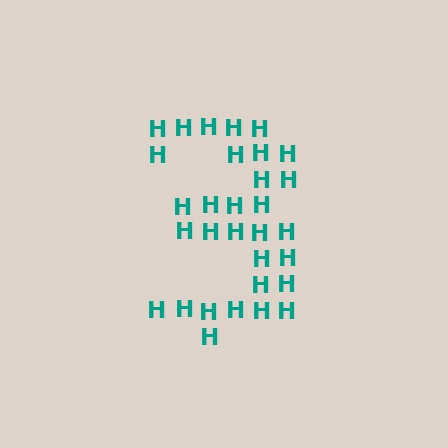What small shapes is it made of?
It is made of small letter H's.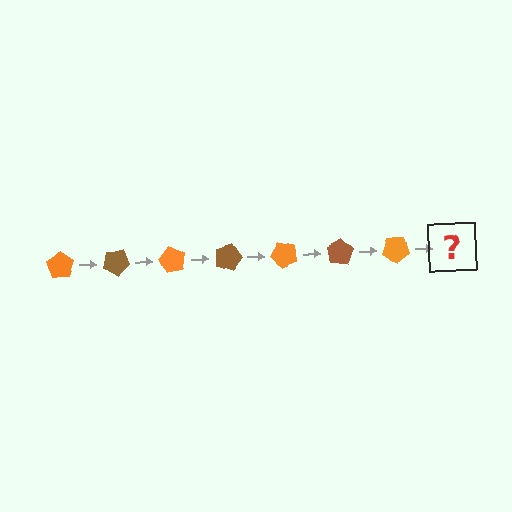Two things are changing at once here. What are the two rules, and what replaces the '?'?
The two rules are that it rotates 30 degrees each step and the color cycles through orange and brown. The '?' should be a brown pentagon, rotated 210 degrees from the start.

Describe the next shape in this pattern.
It should be a brown pentagon, rotated 210 degrees from the start.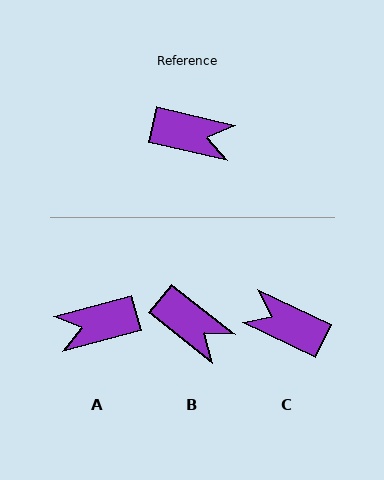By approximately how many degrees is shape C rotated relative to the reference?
Approximately 168 degrees counter-clockwise.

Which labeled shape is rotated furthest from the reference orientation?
C, about 168 degrees away.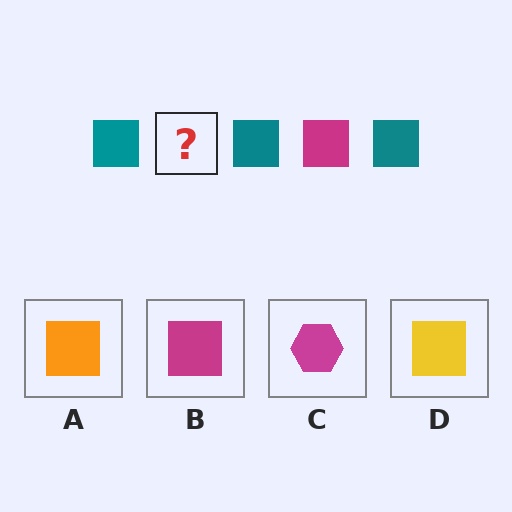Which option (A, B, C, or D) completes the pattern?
B.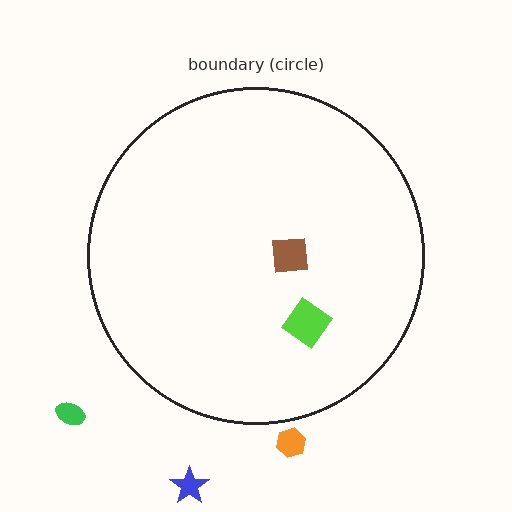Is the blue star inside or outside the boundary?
Outside.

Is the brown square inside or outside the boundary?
Inside.